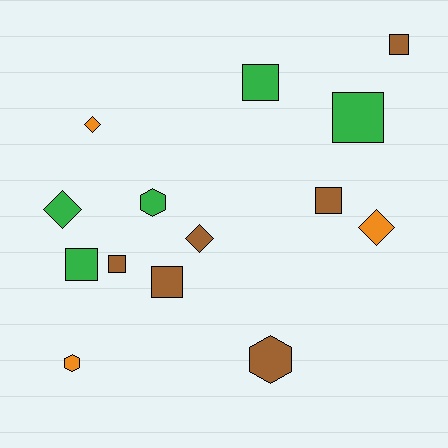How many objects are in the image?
There are 14 objects.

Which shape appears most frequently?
Square, with 7 objects.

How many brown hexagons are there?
There is 1 brown hexagon.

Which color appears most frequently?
Brown, with 6 objects.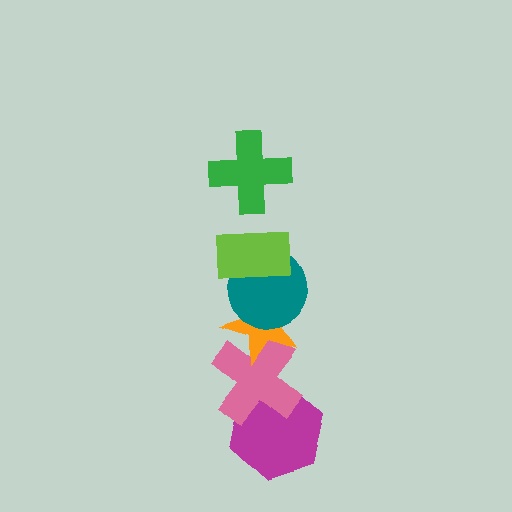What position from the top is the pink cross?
The pink cross is 5th from the top.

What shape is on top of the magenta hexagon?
The pink cross is on top of the magenta hexagon.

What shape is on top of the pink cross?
The orange star is on top of the pink cross.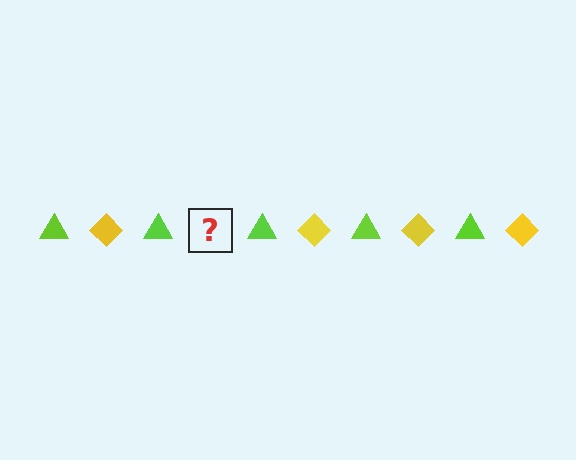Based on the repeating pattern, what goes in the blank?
The blank should be a yellow diamond.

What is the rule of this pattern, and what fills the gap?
The rule is that the pattern alternates between lime triangle and yellow diamond. The gap should be filled with a yellow diamond.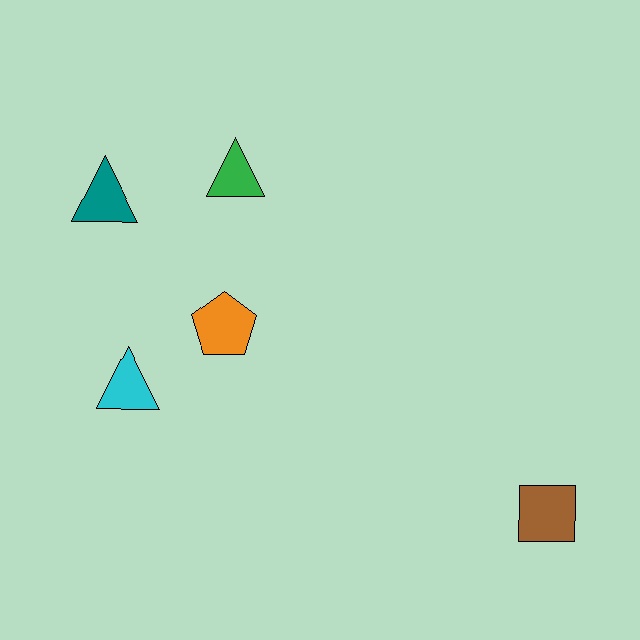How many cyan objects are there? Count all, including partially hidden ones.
There is 1 cyan object.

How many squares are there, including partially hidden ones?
There is 1 square.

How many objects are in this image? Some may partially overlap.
There are 5 objects.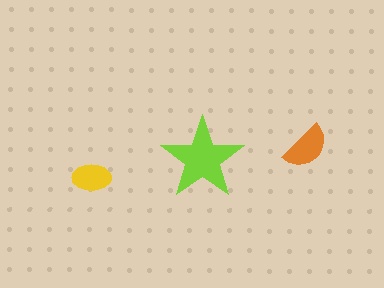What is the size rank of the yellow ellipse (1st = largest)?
3rd.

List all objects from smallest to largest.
The yellow ellipse, the orange semicircle, the lime star.